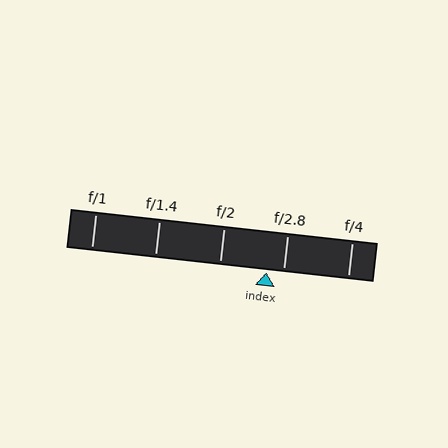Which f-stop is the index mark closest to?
The index mark is closest to f/2.8.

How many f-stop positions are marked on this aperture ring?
There are 5 f-stop positions marked.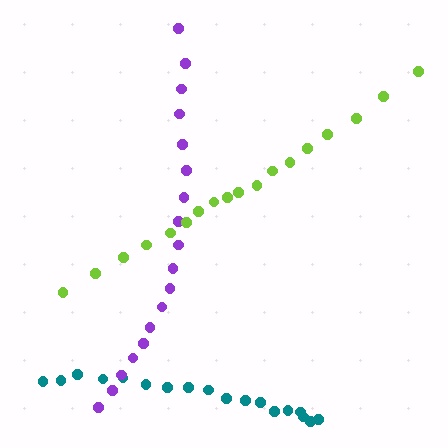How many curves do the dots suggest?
There are 3 distinct paths.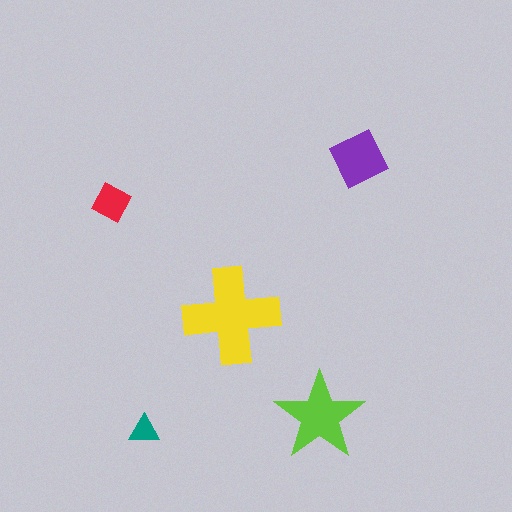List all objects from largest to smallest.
The yellow cross, the lime star, the purple diamond, the red square, the teal triangle.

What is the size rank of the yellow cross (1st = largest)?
1st.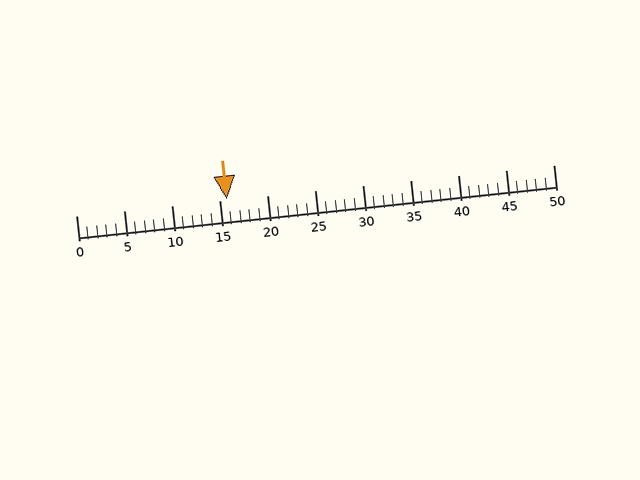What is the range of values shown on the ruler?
The ruler shows values from 0 to 50.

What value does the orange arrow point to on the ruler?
The orange arrow points to approximately 16.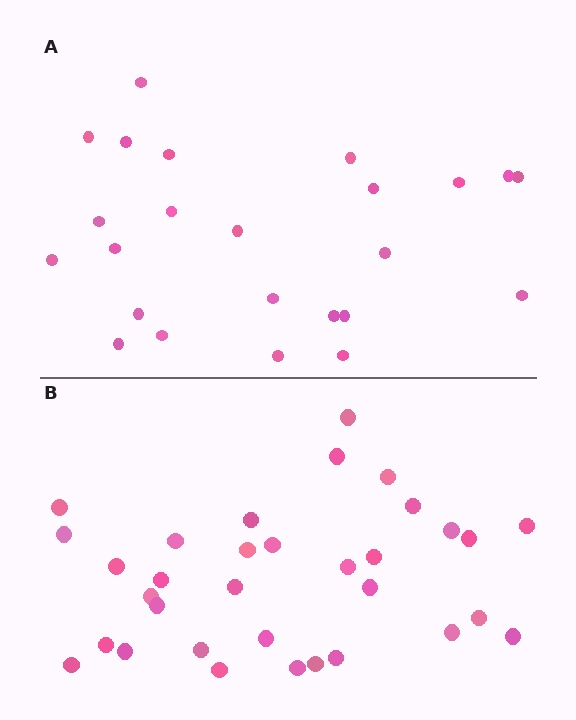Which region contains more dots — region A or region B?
Region B (the bottom region) has more dots.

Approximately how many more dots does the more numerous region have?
Region B has roughly 8 or so more dots than region A.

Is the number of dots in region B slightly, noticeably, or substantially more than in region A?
Region B has noticeably more, but not dramatically so. The ratio is roughly 1.4 to 1.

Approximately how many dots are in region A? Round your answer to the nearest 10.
About 20 dots. (The exact count is 24, which rounds to 20.)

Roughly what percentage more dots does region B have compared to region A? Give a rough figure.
About 40% more.